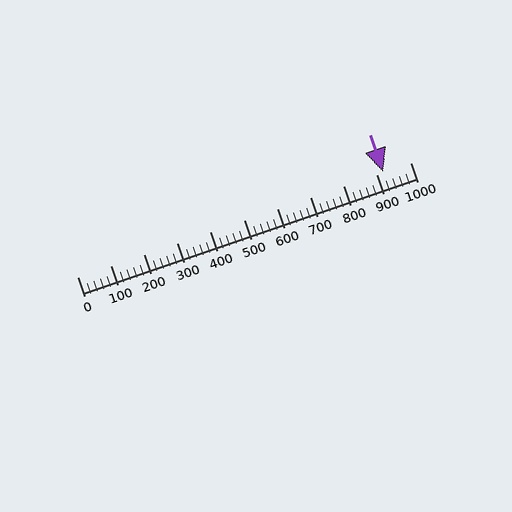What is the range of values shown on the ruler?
The ruler shows values from 0 to 1000.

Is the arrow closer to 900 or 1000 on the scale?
The arrow is closer to 900.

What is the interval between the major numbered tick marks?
The major tick marks are spaced 100 units apart.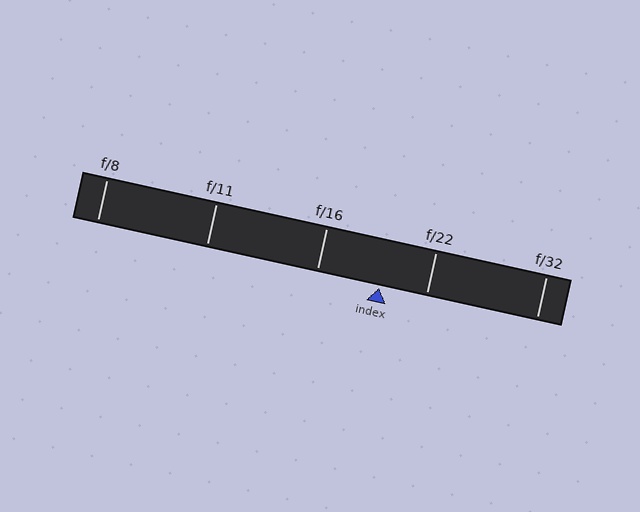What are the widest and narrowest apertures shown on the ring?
The widest aperture shown is f/8 and the narrowest is f/32.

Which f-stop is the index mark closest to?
The index mark is closest to f/22.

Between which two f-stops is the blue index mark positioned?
The index mark is between f/16 and f/22.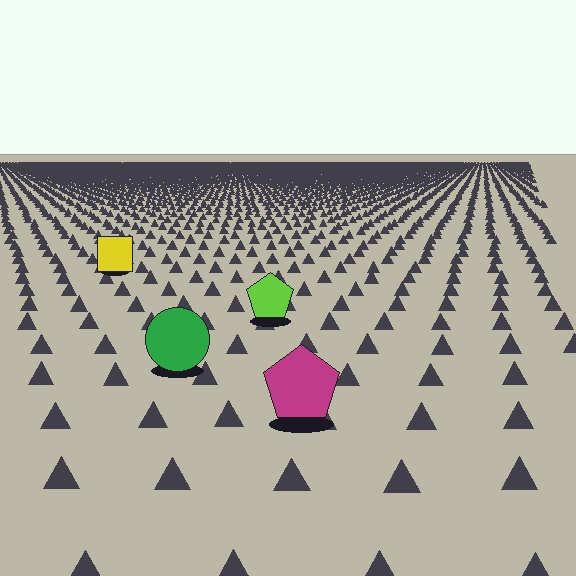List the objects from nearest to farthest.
From nearest to farthest: the magenta pentagon, the green circle, the lime pentagon, the yellow square.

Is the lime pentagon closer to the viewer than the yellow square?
Yes. The lime pentagon is closer — you can tell from the texture gradient: the ground texture is coarser near it.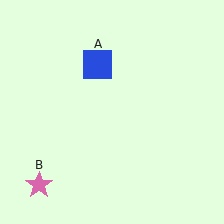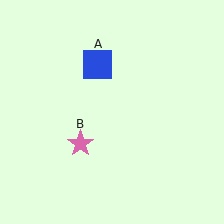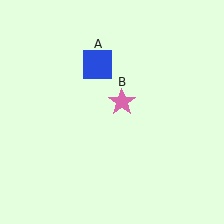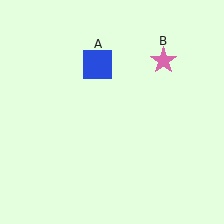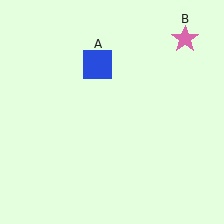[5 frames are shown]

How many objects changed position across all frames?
1 object changed position: pink star (object B).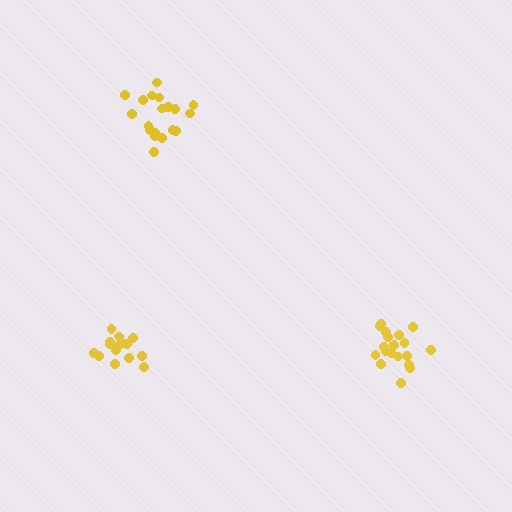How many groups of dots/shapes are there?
There are 3 groups.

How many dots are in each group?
Group 1: 16 dots, Group 2: 19 dots, Group 3: 19 dots (54 total).